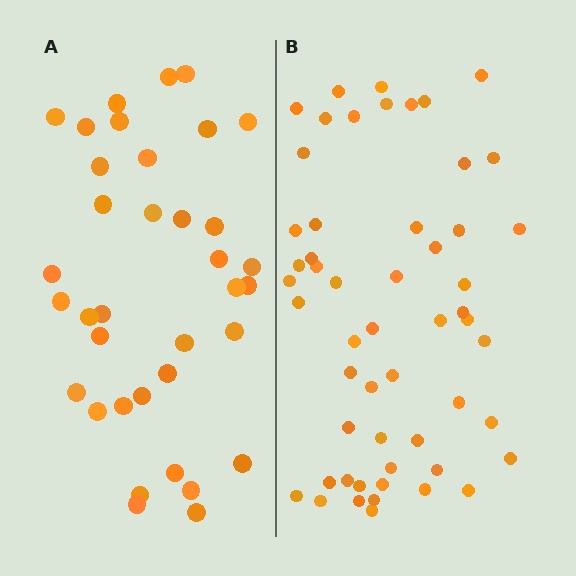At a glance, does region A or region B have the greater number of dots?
Region B (the right region) has more dots.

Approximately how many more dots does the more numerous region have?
Region B has approximately 20 more dots than region A.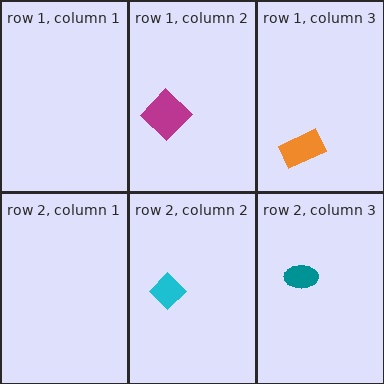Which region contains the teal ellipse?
The row 2, column 3 region.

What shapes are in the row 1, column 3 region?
The orange rectangle.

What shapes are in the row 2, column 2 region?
The cyan diamond.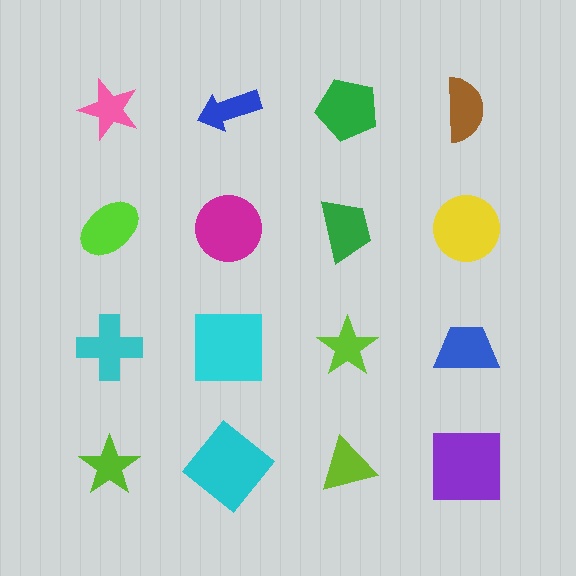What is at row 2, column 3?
A green trapezoid.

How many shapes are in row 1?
4 shapes.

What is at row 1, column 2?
A blue arrow.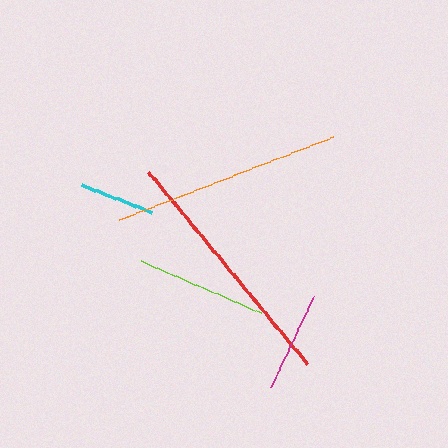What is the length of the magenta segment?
The magenta segment is approximately 99 pixels long.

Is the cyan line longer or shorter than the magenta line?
The magenta line is longer than the cyan line.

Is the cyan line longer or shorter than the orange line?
The orange line is longer than the cyan line.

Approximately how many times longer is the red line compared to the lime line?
The red line is approximately 1.9 times the length of the lime line.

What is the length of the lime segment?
The lime segment is approximately 130 pixels long.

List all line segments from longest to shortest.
From longest to shortest: red, orange, lime, magenta, cyan.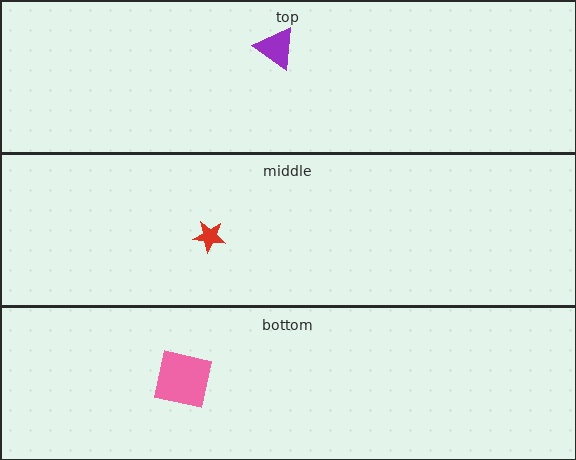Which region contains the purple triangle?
The top region.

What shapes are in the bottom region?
The pink square.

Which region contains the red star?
The middle region.